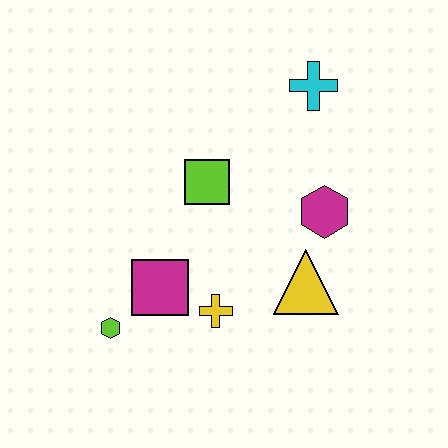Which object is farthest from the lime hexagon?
The cyan cross is farthest from the lime hexagon.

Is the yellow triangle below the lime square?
Yes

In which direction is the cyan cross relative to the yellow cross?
The cyan cross is above the yellow cross.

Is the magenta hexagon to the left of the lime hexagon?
No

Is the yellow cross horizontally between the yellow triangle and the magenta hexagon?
No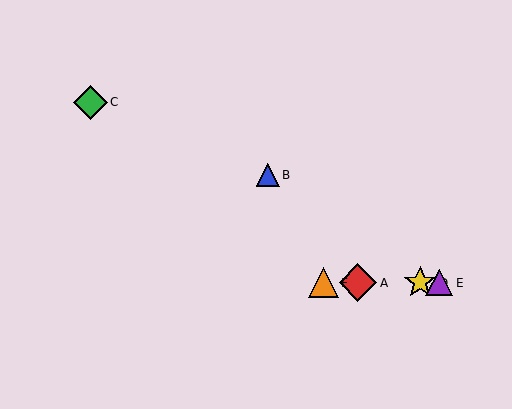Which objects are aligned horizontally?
Objects A, D, E, F are aligned horizontally.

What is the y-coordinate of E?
Object E is at y≈283.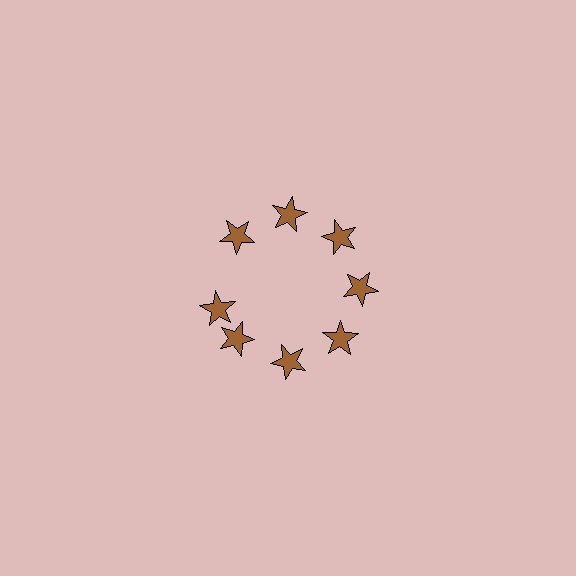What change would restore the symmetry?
The symmetry would be restored by rotating it back into even spacing with its neighbors so that all 8 stars sit at equal angles and equal distance from the center.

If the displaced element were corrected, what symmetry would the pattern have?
It would have 8-fold rotational symmetry — the pattern would map onto itself every 45 degrees.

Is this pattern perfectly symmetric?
No. The 8 brown stars are arranged in a ring, but one element near the 9 o'clock position is rotated out of alignment along the ring, breaking the 8-fold rotational symmetry.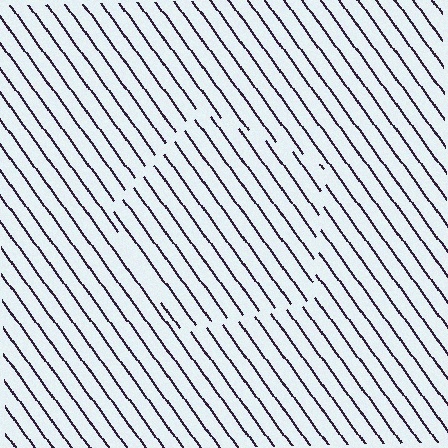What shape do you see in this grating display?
An illusory pentagon. The interior of the shape contains the same grating, shifted by half a period — the contour is defined by the phase discontinuity where line-ends from the inner and outer gratings abut.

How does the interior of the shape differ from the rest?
The interior of the shape contains the same grating, shifted by half a period — the contour is defined by the phase discontinuity where line-ends from the inner and outer gratings abut.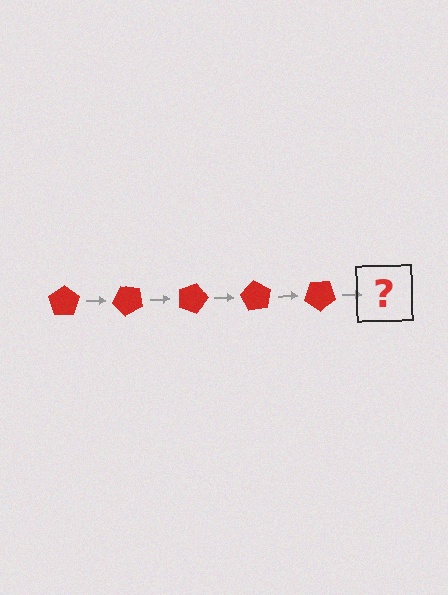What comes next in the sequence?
The next element should be a red pentagon rotated 225 degrees.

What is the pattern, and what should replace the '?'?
The pattern is that the pentagon rotates 45 degrees each step. The '?' should be a red pentagon rotated 225 degrees.